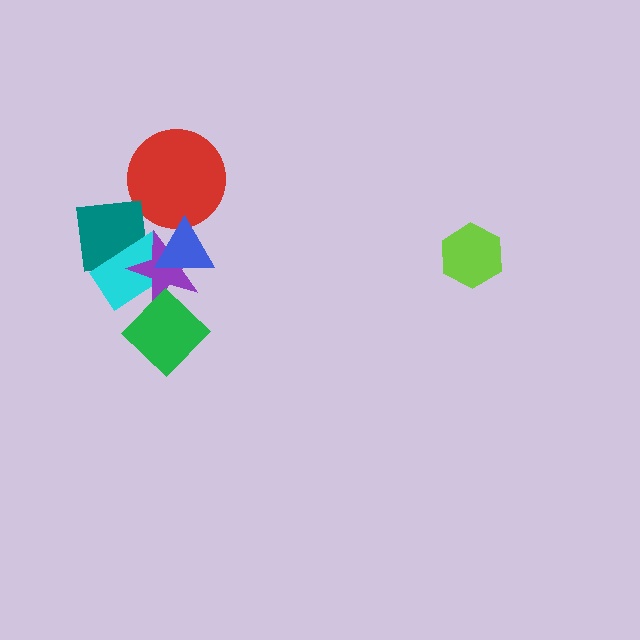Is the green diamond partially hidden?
No, no other shape covers it.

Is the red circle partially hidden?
Yes, it is partially covered by another shape.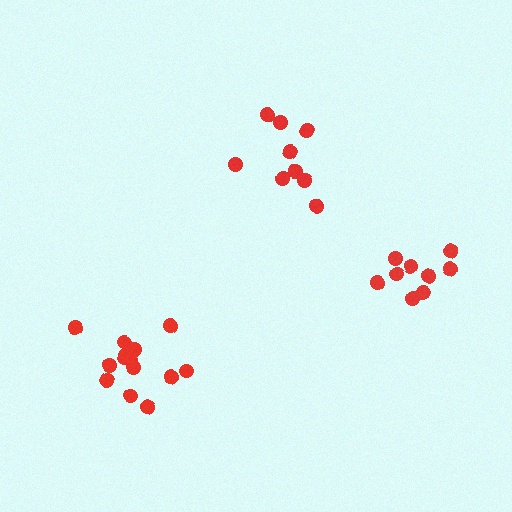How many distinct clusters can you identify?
There are 3 distinct clusters.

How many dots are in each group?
Group 1: 9 dots, Group 2: 14 dots, Group 3: 9 dots (32 total).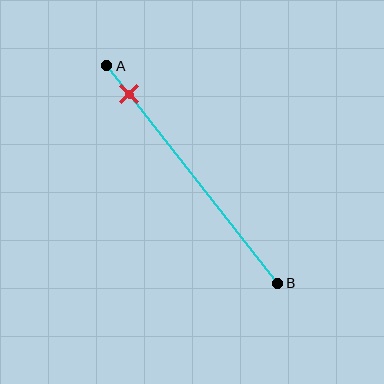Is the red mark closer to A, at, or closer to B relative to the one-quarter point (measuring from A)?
The red mark is closer to point A than the one-quarter point of segment AB.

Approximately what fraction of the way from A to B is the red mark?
The red mark is approximately 15% of the way from A to B.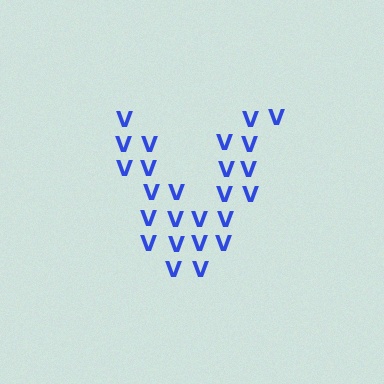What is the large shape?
The large shape is the letter V.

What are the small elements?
The small elements are letter V's.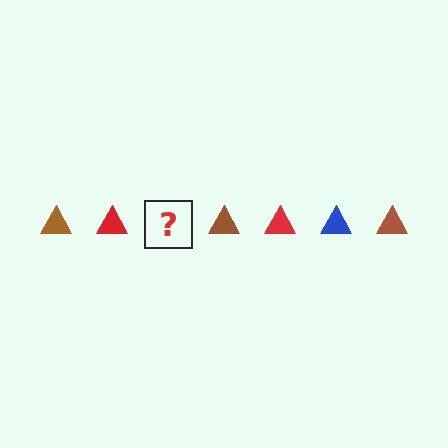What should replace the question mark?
The question mark should be replaced with a blue triangle.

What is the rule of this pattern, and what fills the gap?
The rule is that the pattern cycles through brown, red, blue triangles. The gap should be filled with a blue triangle.